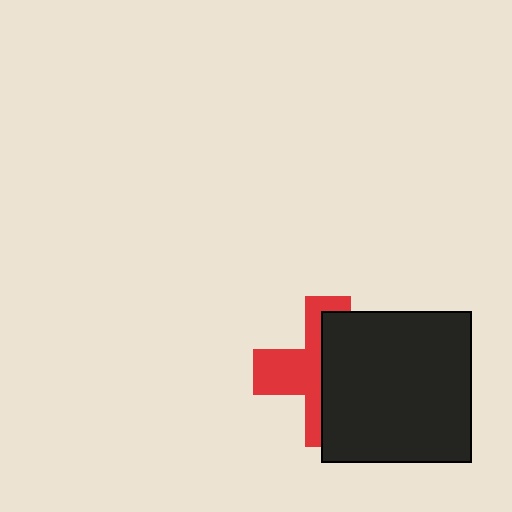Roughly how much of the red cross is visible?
About half of it is visible (roughly 45%).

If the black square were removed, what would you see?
You would see the complete red cross.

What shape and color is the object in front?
The object in front is a black square.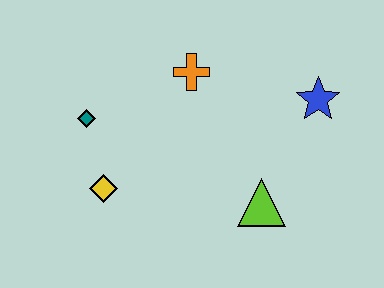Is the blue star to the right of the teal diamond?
Yes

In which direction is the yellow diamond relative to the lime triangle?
The yellow diamond is to the left of the lime triangle.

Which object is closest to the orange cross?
The teal diamond is closest to the orange cross.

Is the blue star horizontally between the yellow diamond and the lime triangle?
No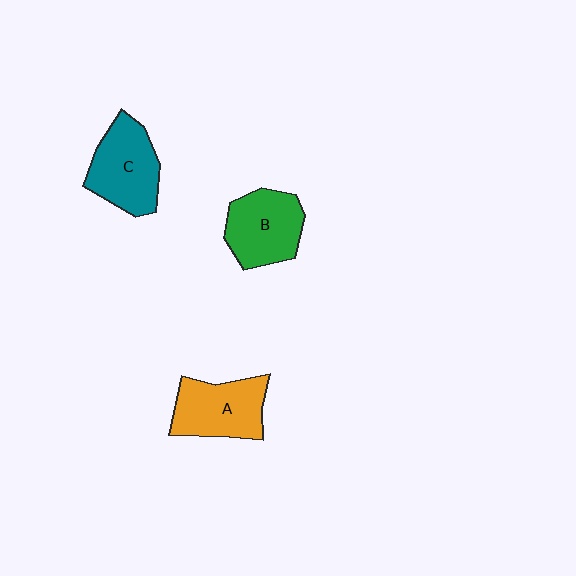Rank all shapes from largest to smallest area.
From largest to smallest: C (teal), A (orange), B (green).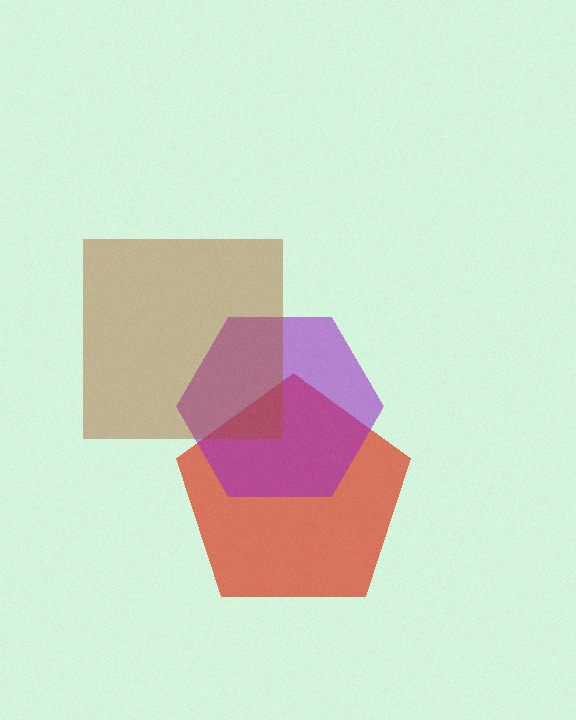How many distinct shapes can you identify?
There are 3 distinct shapes: a red pentagon, a purple hexagon, a brown square.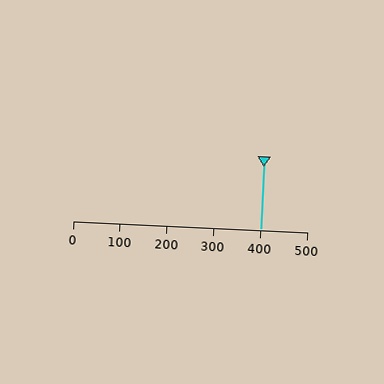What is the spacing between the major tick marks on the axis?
The major ticks are spaced 100 apart.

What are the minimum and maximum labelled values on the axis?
The axis runs from 0 to 500.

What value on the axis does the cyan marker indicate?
The marker indicates approximately 400.